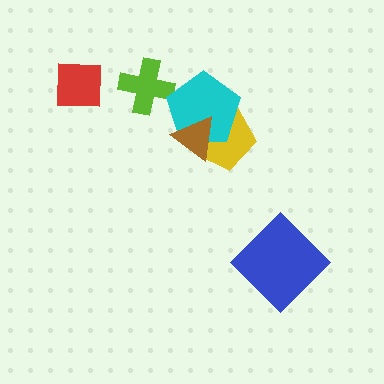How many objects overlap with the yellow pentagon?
2 objects overlap with the yellow pentagon.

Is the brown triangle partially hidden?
No, no other shape covers it.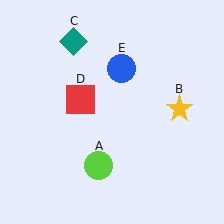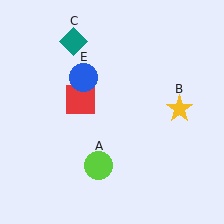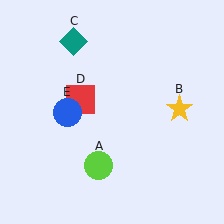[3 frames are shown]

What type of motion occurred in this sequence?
The blue circle (object E) rotated counterclockwise around the center of the scene.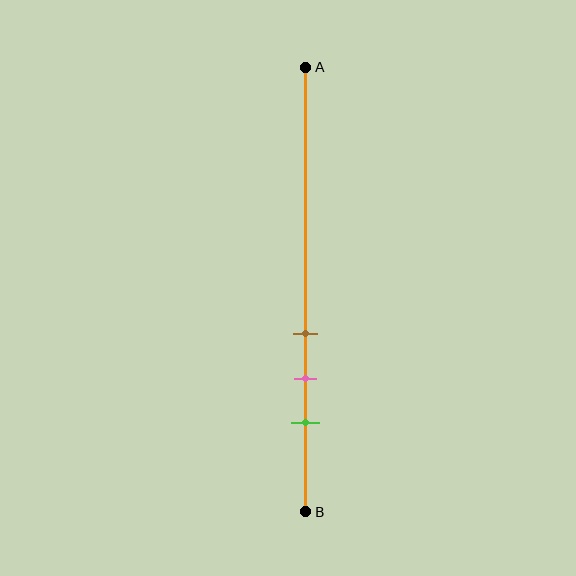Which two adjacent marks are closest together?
The brown and pink marks are the closest adjacent pair.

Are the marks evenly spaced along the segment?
Yes, the marks are approximately evenly spaced.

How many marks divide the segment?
There are 3 marks dividing the segment.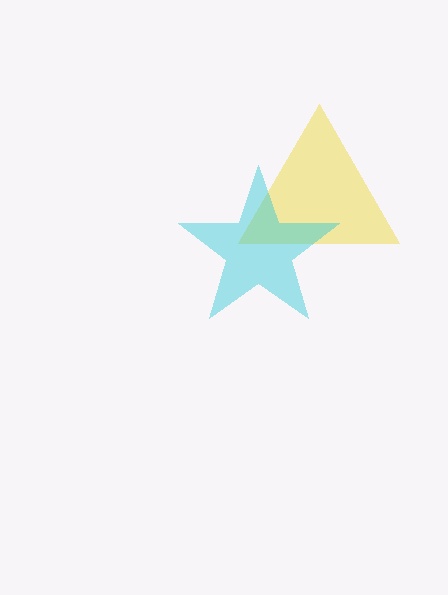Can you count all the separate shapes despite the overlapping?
Yes, there are 2 separate shapes.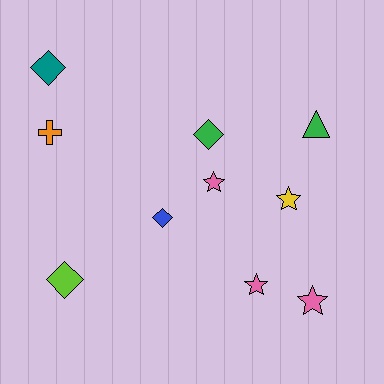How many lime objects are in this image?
There is 1 lime object.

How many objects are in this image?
There are 10 objects.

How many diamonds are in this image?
There are 4 diamonds.